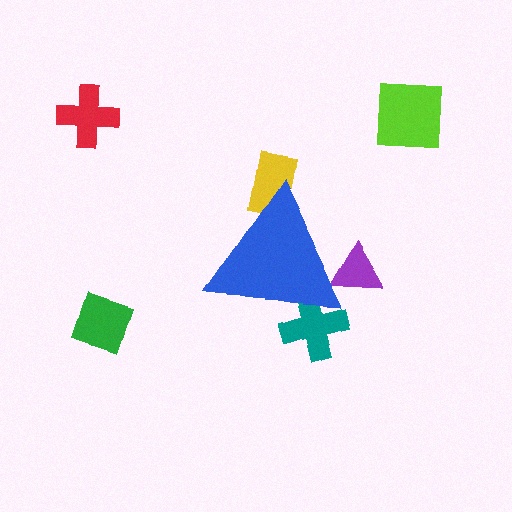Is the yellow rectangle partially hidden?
Yes, the yellow rectangle is partially hidden behind the blue triangle.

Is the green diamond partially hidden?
No, the green diamond is fully visible.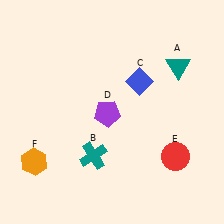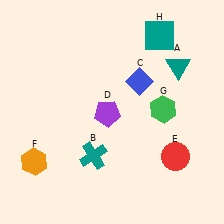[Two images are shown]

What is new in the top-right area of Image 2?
A green hexagon (G) was added in the top-right area of Image 2.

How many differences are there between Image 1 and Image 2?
There are 2 differences between the two images.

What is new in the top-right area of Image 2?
A teal square (H) was added in the top-right area of Image 2.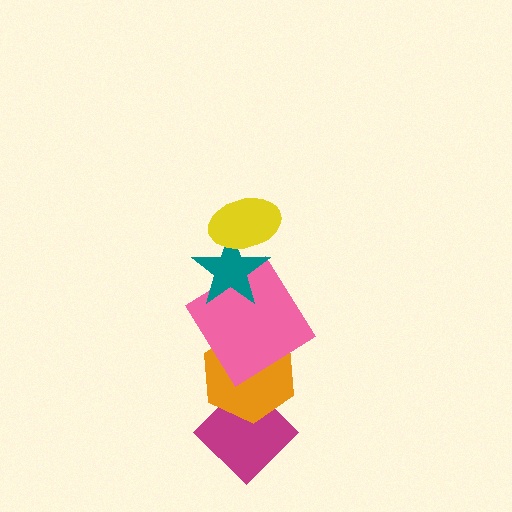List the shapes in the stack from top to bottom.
From top to bottom: the yellow ellipse, the teal star, the pink diamond, the orange hexagon, the magenta diamond.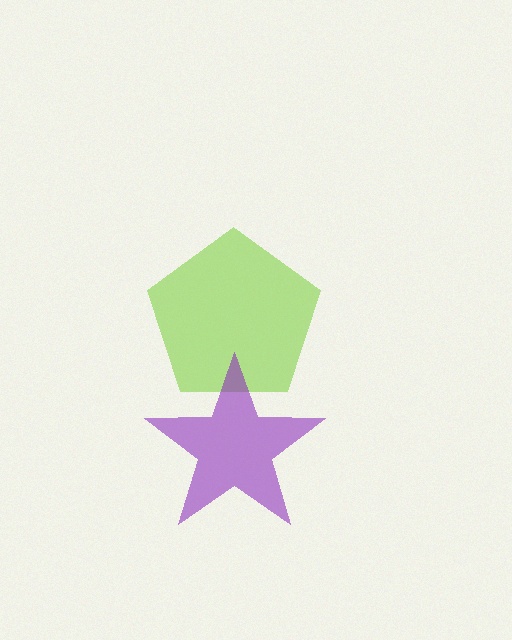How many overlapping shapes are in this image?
There are 2 overlapping shapes in the image.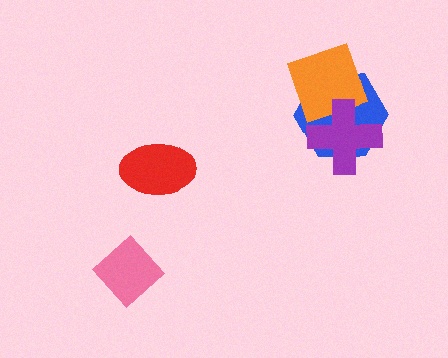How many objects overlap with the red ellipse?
0 objects overlap with the red ellipse.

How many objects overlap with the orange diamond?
2 objects overlap with the orange diamond.